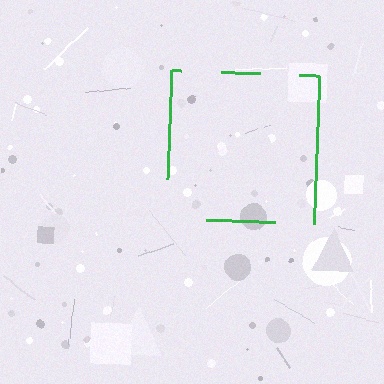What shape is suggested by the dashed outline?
The dashed outline suggests a square.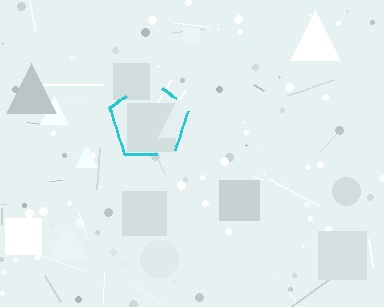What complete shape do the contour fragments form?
The contour fragments form a pentagon.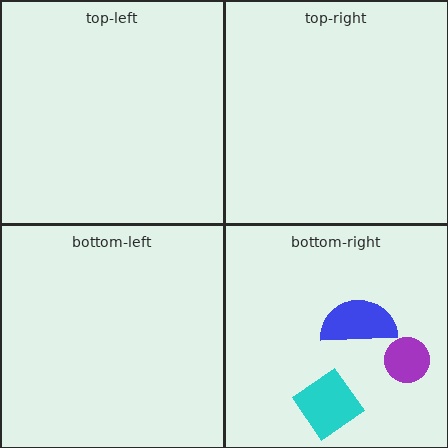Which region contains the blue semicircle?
The bottom-right region.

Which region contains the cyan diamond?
The bottom-right region.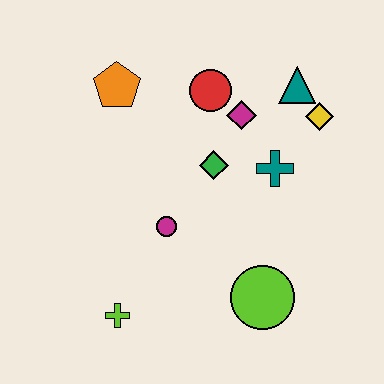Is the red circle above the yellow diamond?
Yes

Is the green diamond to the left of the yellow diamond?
Yes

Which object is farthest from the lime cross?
The teal triangle is farthest from the lime cross.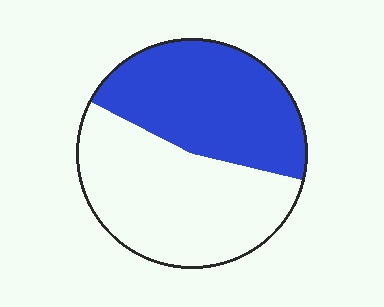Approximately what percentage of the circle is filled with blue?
Approximately 45%.